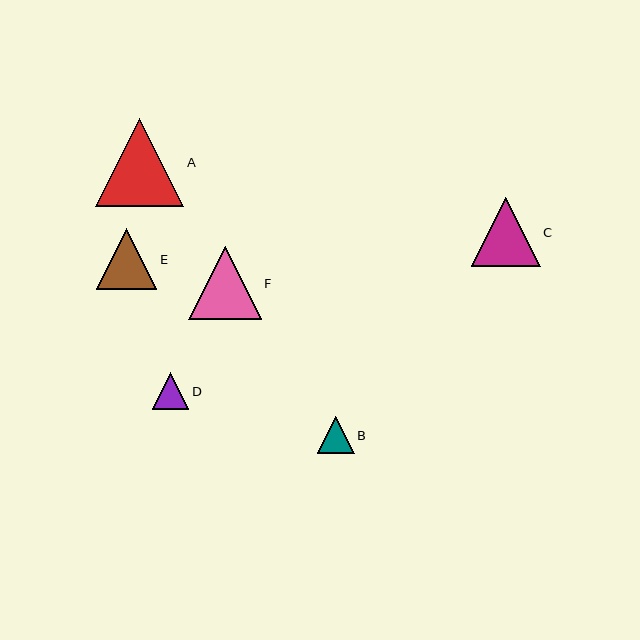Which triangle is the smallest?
Triangle D is the smallest with a size of approximately 37 pixels.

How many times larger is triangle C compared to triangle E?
Triangle C is approximately 1.1 times the size of triangle E.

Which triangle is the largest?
Triangle A is the largest with a size of approximately 88 pixels.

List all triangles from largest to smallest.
From largest to smallest: A, F, C, E, B, D.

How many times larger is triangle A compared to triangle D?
Triangle A is approximately 2.4 times the size of triangle D.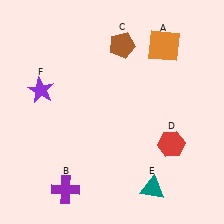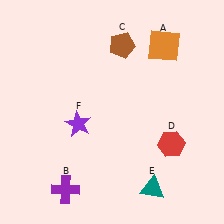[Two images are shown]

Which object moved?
The purple star (F) moved right.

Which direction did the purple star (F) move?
The purple star (F) moved right.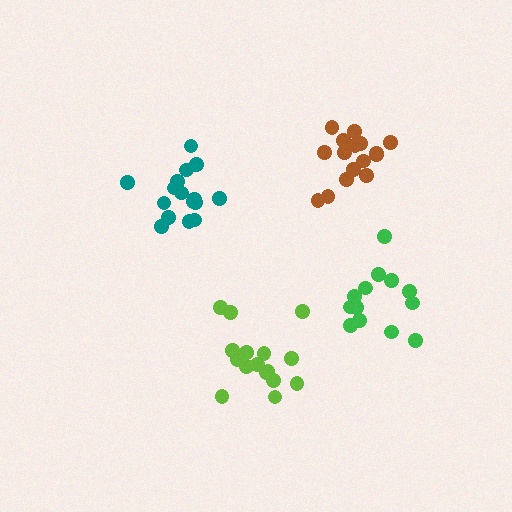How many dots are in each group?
Group 1: 16 dots, Group 2: 16 dots, Group 3: 16 dots, Group 4: 13 dots (61 total).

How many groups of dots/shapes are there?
There are 4 groups.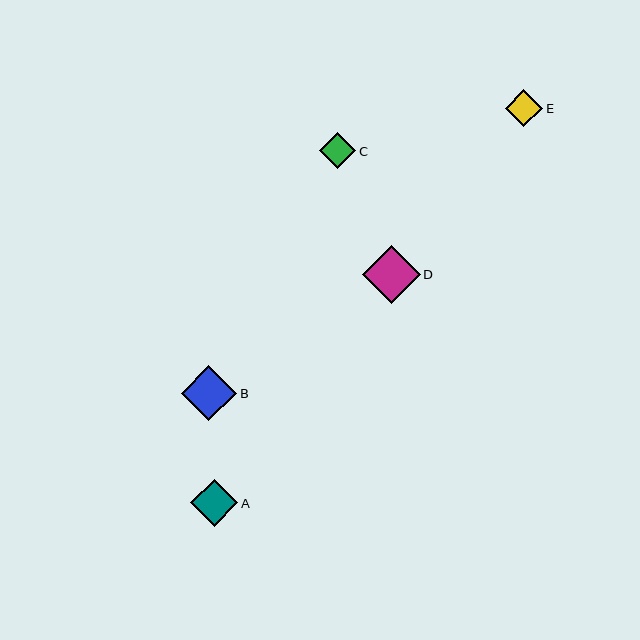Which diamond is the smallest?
Diamond C is the smallest with a size of approximately 36 pixels.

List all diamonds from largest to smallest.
From largest to smallest: D, B, A, E, C.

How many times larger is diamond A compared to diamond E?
Diamond A is approximately 1.3 times the size of diamond E.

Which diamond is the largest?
Diamond D is the largest with a size of approximately 58 pixels.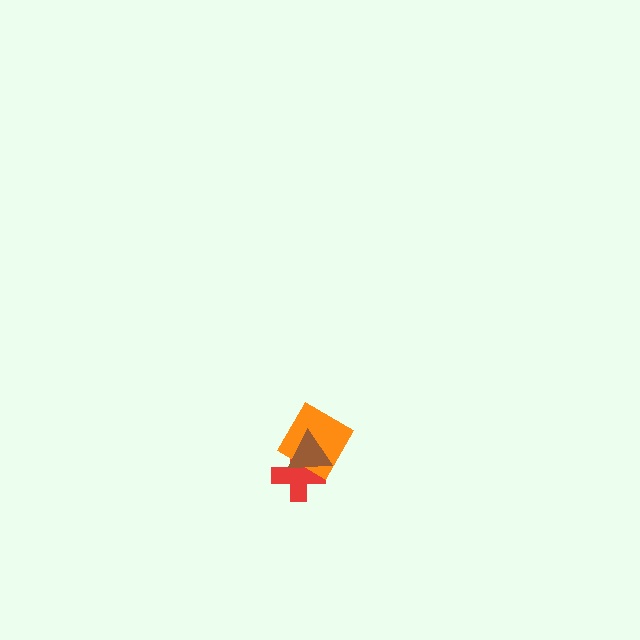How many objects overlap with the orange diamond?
2 objects overlap with the orange diamond.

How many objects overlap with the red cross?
2 objects overlap with the red cross.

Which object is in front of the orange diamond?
The brown triangle is in front of the orange diamond.